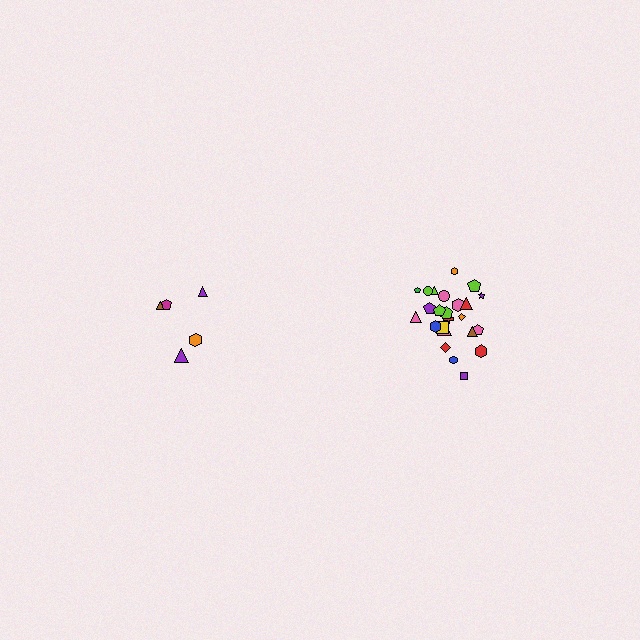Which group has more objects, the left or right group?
The right group.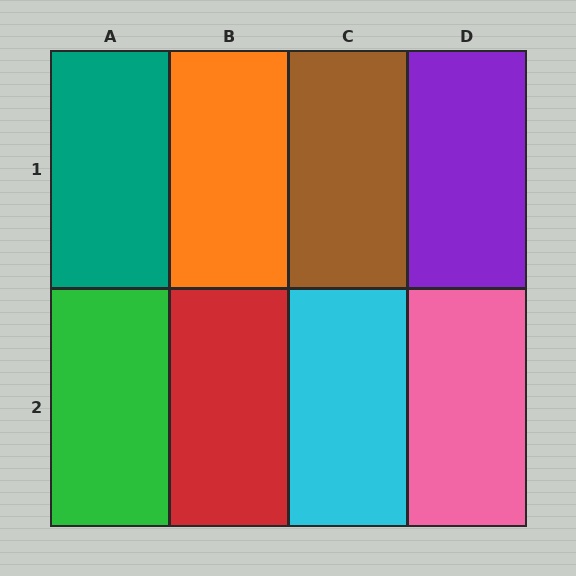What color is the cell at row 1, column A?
Teal.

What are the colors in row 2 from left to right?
Green, red, cyan, pink.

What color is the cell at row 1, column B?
Orange.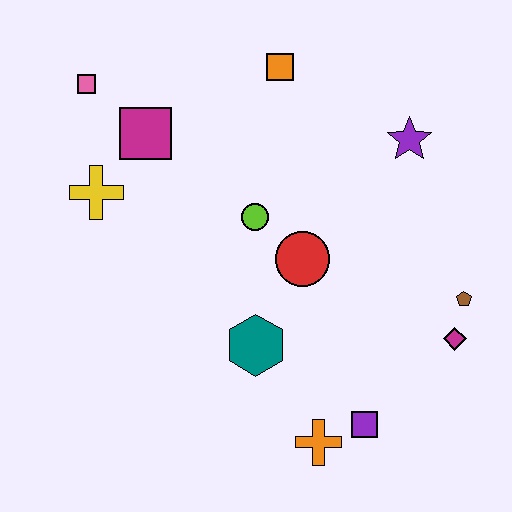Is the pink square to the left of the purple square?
Yes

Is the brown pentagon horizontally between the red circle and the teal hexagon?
No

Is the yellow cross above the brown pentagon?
Yes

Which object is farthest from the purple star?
The pink square is farthest from the purple star.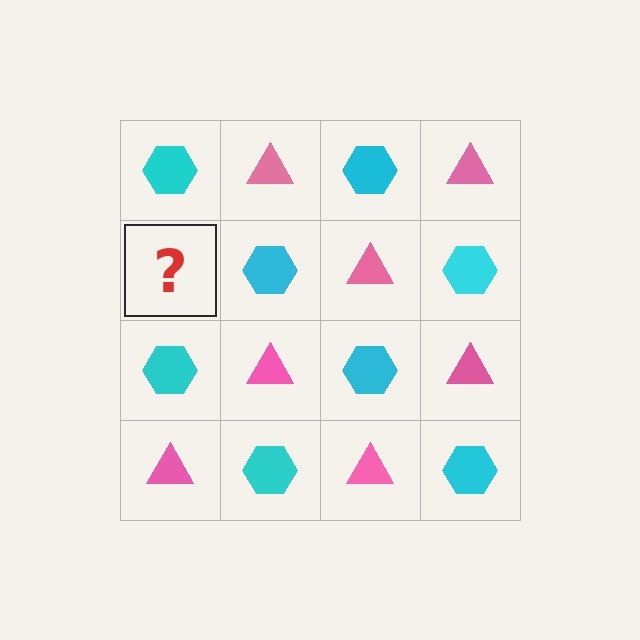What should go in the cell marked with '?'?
The missing cell should contain a pink triangle.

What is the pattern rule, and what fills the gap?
The rule is that it alternates cyan hexagon and pink triangle in a checkerboard pattern. The gap should be filled with a pink triangle.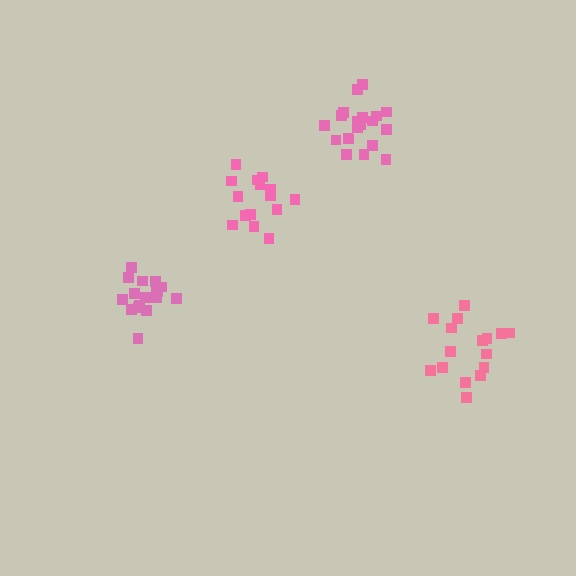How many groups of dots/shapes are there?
There are 4 groups.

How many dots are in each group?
Group 1: 16 dots, Group 2: 15 dots, Group 3: 20 dots, Group 4: 18 dots (69 total).